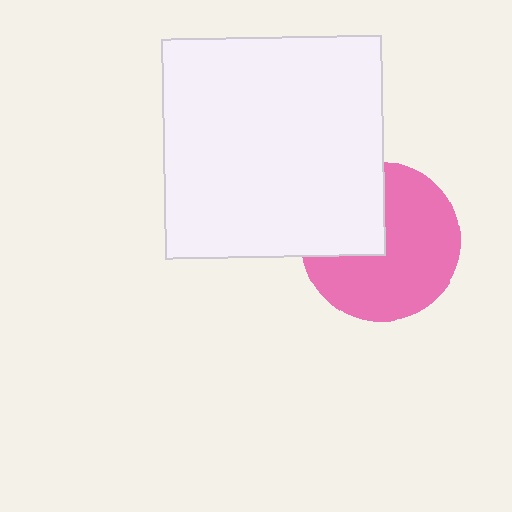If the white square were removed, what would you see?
You would see the complete pink circle.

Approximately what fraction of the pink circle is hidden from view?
Roughly 32% of the pink circle is hidden behind the white square.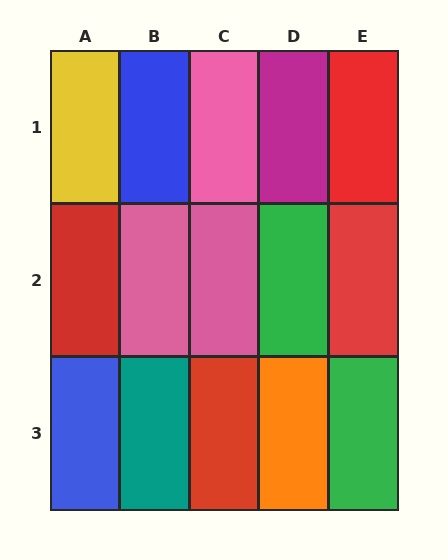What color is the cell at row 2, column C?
Pink.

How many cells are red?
4 cells are red.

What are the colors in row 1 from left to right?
Yellow, blue, pink, magenta, red.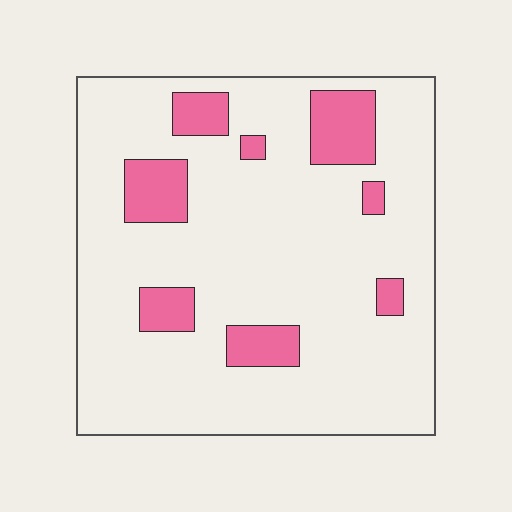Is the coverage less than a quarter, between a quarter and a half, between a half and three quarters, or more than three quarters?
Less than a quarter.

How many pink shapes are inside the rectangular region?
8.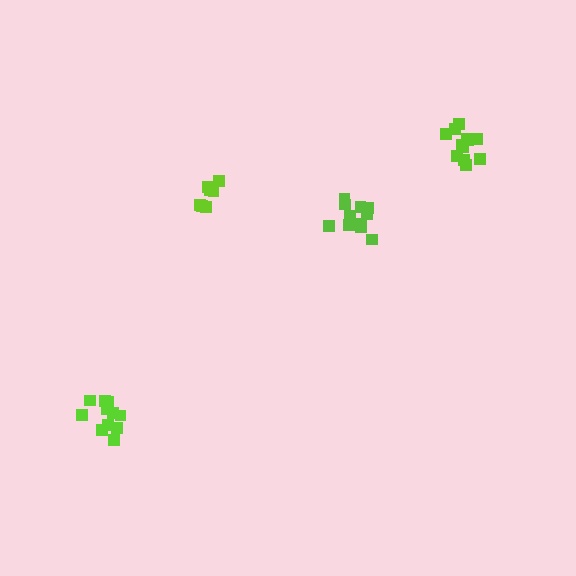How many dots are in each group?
Group 1: 8 dots, Group 2: 13 dots, Group 3: 11 dots, Group 4: 11 dots (43 total).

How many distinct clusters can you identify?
There are 4 distinct clusters.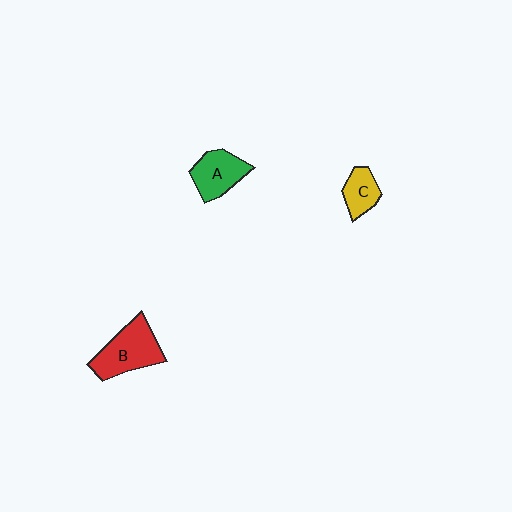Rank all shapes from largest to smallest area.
From largest to smallest: B (red), A (green), C (yellow).